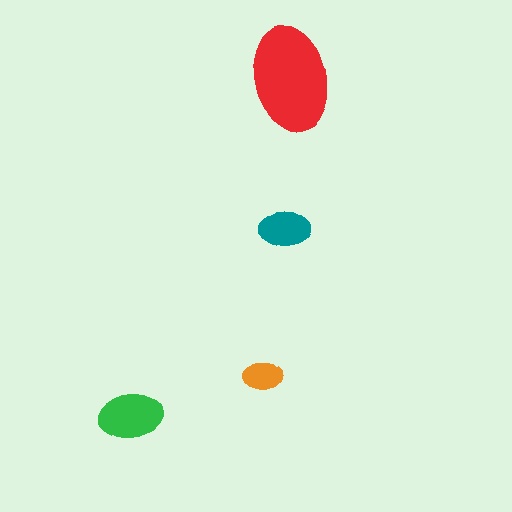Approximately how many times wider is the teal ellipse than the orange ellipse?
About 1.5 times wider.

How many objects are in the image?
There are 4 objects in the image.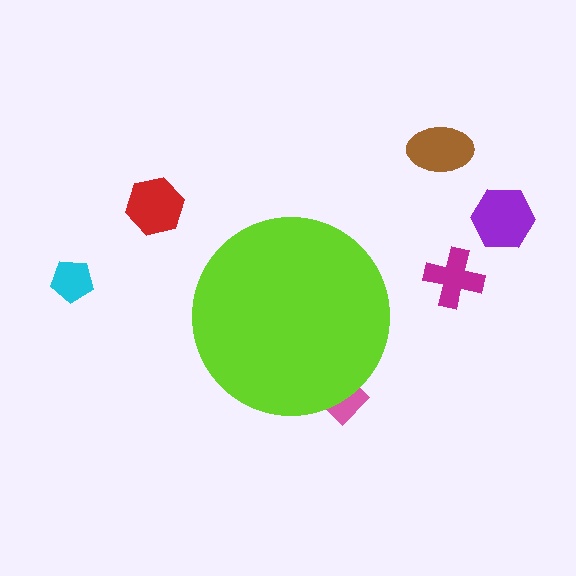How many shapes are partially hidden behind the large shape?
1 shape is partially hidden.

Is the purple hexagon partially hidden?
No, the purple hexagon is fully visible.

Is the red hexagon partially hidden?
No, the red hexagon is fully visible.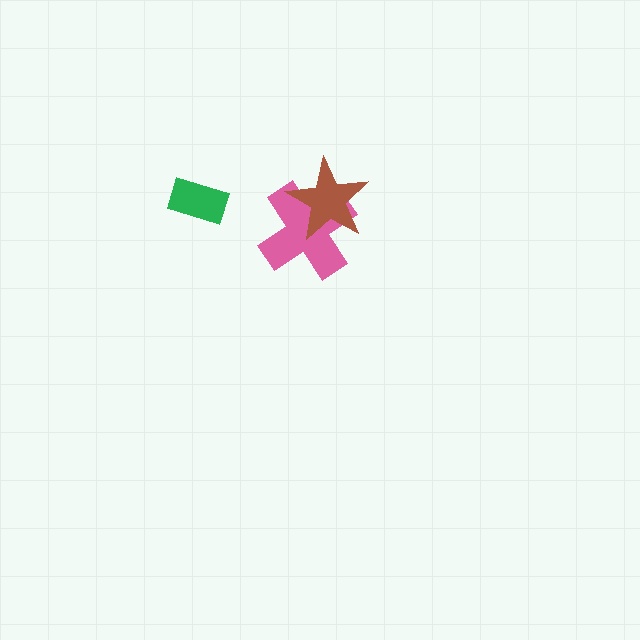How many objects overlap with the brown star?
1 object overlaps with the brown star.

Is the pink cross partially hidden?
Yes, it is partially covered by another shape.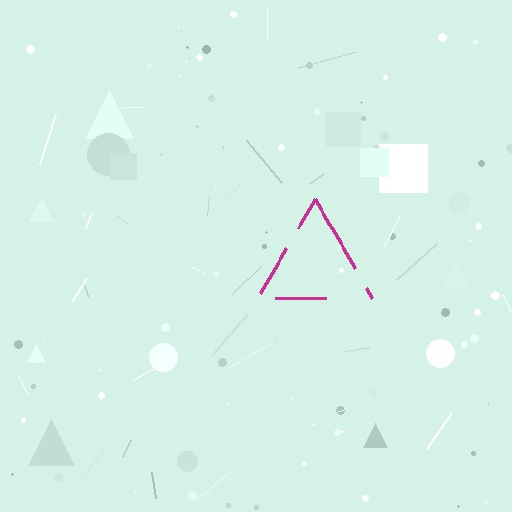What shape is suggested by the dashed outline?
The dashed outline suggests a triangle.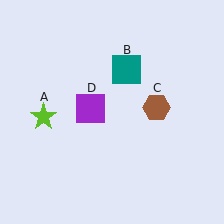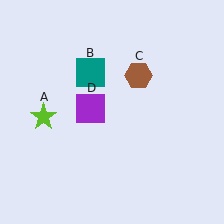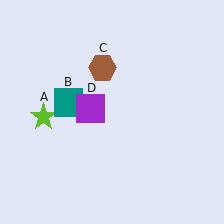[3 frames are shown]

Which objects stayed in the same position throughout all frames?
Lime star (object A) and purple square (object D) remained stationary.